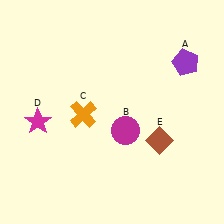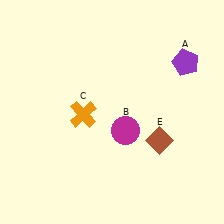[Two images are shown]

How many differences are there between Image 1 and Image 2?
There is 1 difference between the two images.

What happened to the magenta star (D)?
The magenta star (D) was removed in Image 2. It was in the bottom-left area of Image 1.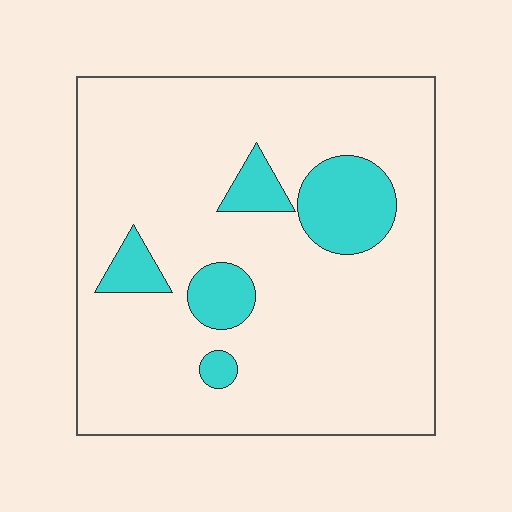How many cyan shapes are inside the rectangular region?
5.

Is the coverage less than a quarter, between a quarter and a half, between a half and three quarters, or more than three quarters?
Less than a quarter.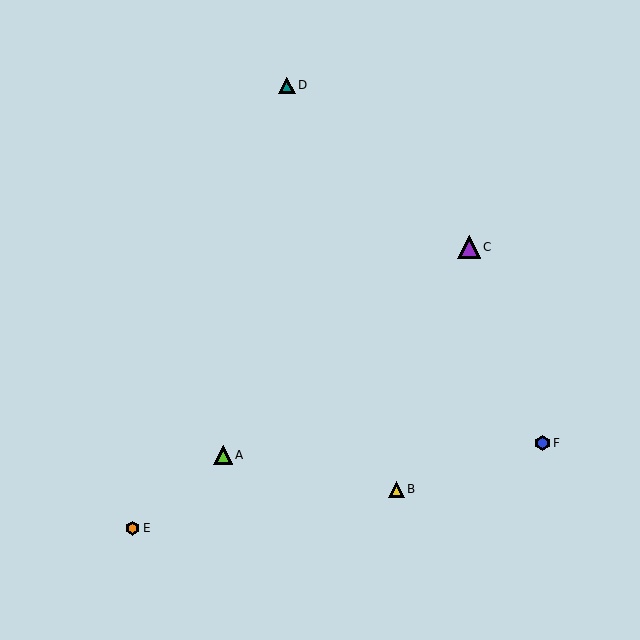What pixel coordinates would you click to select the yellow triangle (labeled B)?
Click at (396, 489) to select the yellow triangle B.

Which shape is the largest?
The purple triangle (labeled C) is the largest.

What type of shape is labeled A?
Shape A is a lime triangle.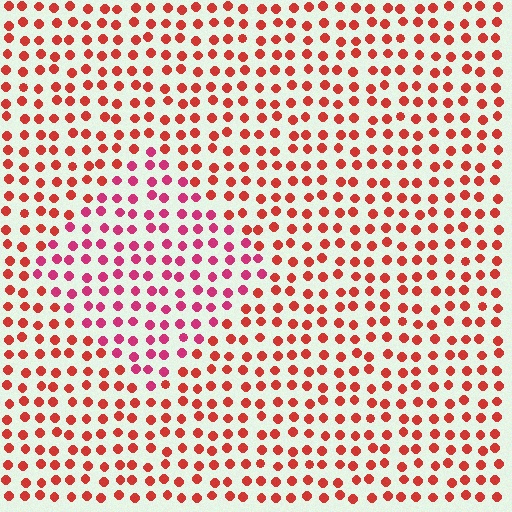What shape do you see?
I see a diamond.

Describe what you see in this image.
The image is filled with small red elements in a uniform arrangement. A diamond-shaped region is visible where the elements are tinted to a slightly different hue, forming a subtle color boundary.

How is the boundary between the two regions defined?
The boundary is defined purely by a slight shift in hue (about 30 degrees). Spacing, size, and orientation are identical on both sides.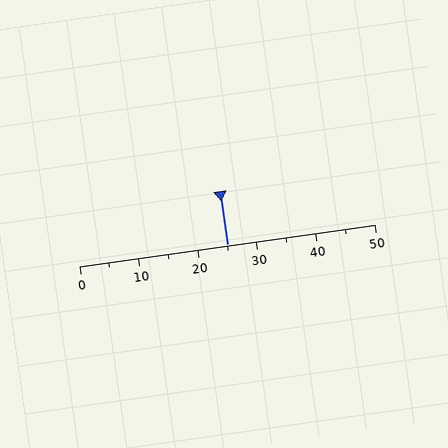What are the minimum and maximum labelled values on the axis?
The axis runs from 0 to 50.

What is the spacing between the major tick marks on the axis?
The major ticks are spaced 10 apart.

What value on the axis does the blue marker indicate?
The marker indicates approximately 25.